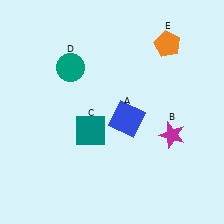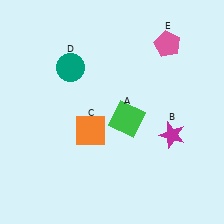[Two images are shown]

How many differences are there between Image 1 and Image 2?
There are 3 differences between the two images.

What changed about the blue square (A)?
In Image 1, A is blue. In Image 2, it changed to green.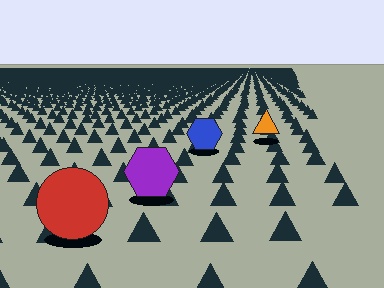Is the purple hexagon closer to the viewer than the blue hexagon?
Yes. The purple hexagon is closer — you can tell from the texture gradient: the ground texture is coarser near it.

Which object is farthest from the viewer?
The orange triangle is farthest from the viewer. It appears smaller and the ground texture around it is denser.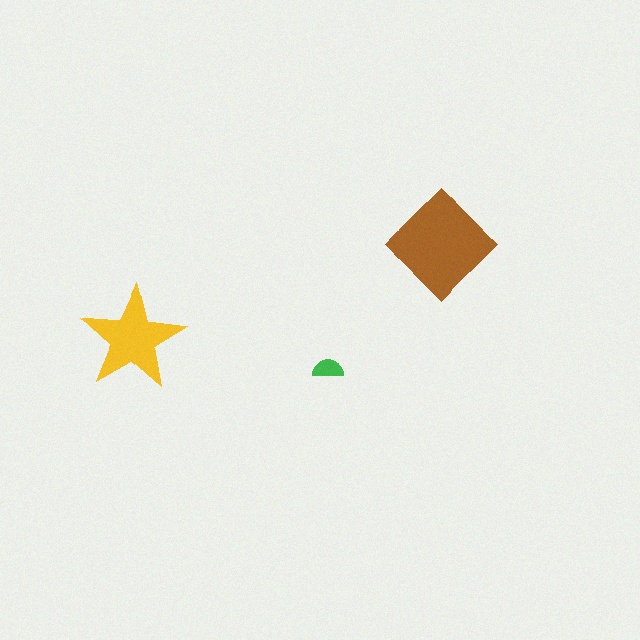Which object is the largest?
The brown diamond.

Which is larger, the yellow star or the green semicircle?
The yellow star.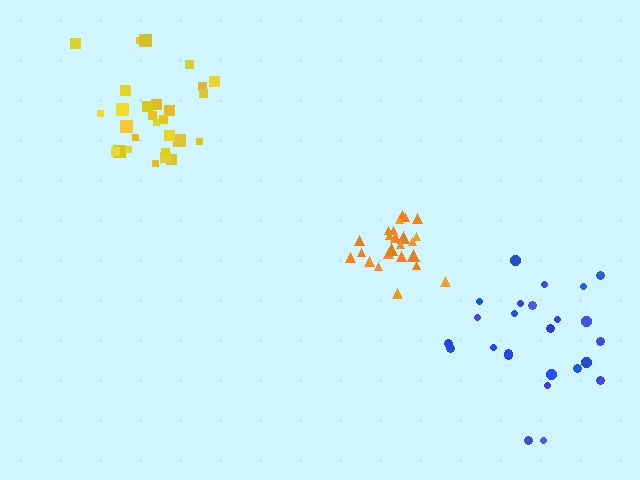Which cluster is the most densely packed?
Orange.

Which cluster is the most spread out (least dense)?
Blue.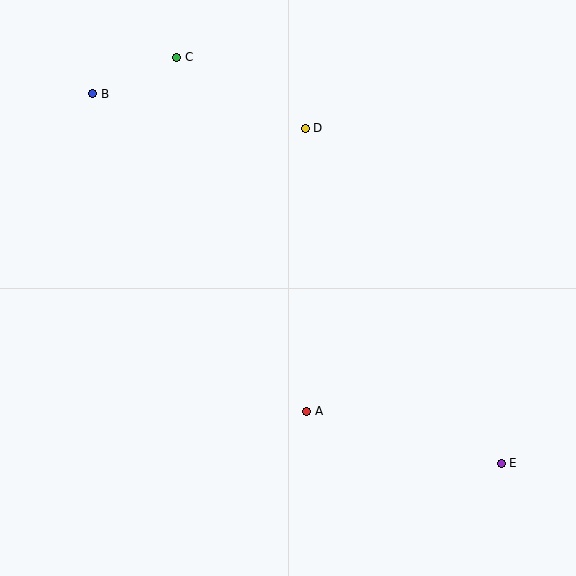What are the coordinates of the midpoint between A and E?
The midpoint between A and E is at (404, 437).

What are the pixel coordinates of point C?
Point C is at (177, 57).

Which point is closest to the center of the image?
Point A at (307, 411) is closest to the center.